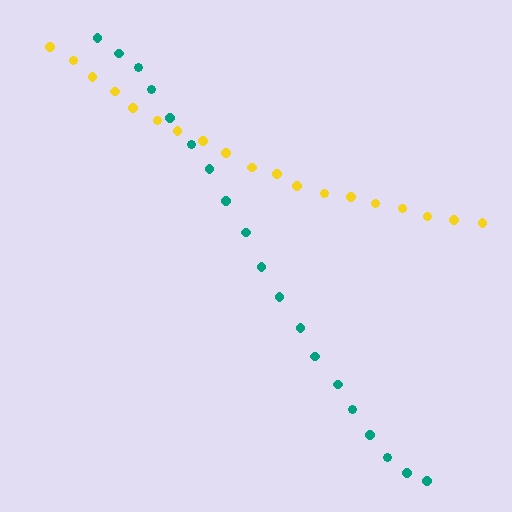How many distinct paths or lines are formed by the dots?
There are 2 distinct paths.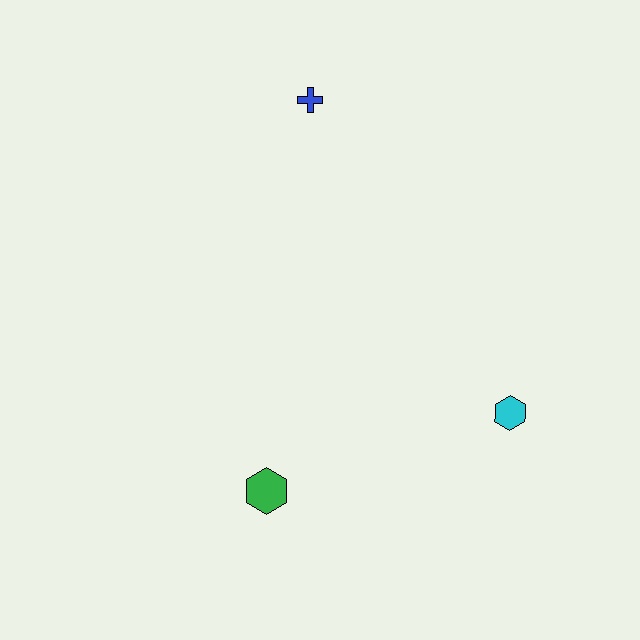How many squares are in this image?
There are no squares.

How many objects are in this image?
There are 3 objects.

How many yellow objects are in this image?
There are no yellow objects.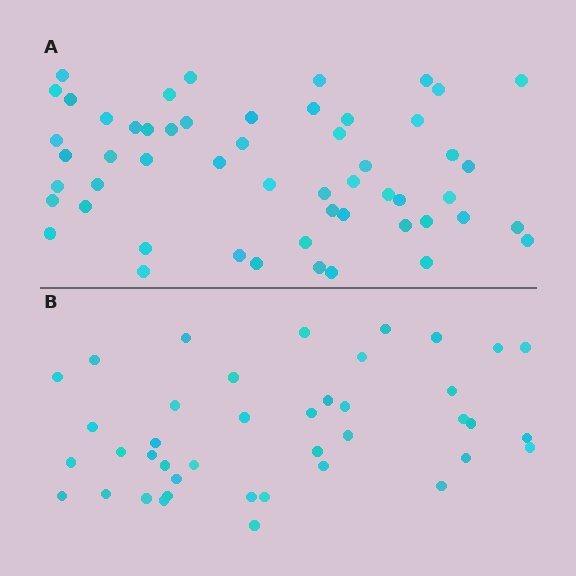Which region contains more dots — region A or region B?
Region A (the top region) has more dots.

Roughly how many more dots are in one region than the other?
Region A has approximately 15 more dots than region B.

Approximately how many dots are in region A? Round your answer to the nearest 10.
About 50 dots. (The exact count is 54, which rounds to 50.)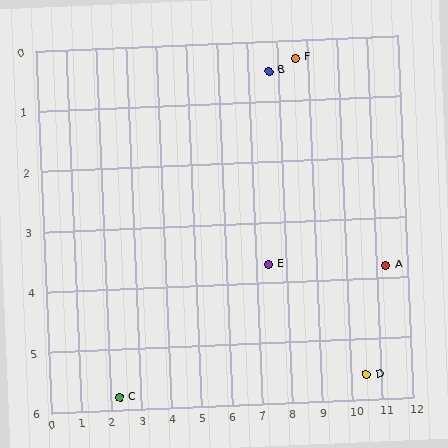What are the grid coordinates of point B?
Point B is at approximately (7.7, 0.5).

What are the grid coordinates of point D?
Point D is at approximately (10.5, 5.6).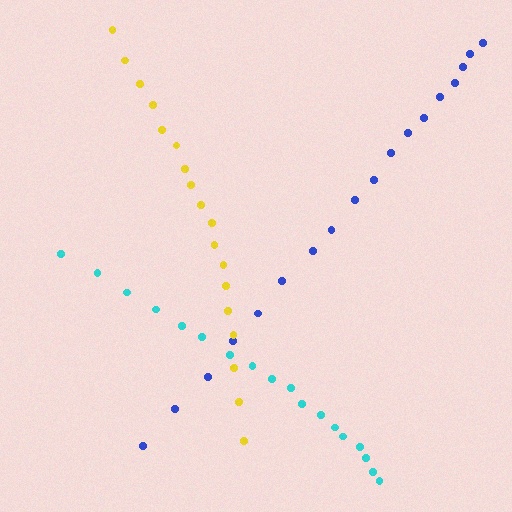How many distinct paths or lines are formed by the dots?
There are 3 distinct paths.